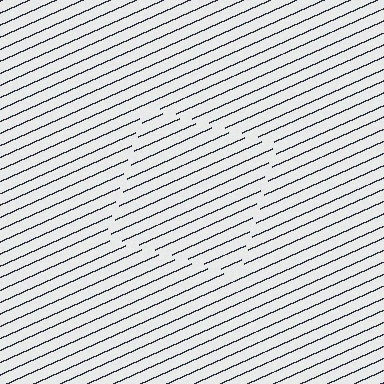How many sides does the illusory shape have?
4 sides — the line-ends trace a square.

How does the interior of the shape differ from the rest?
The interior of the shape contains the same grating, shifted by half a period — the contour is defined by the phase discontinuity where line-ends from the inner and outer gratings abut.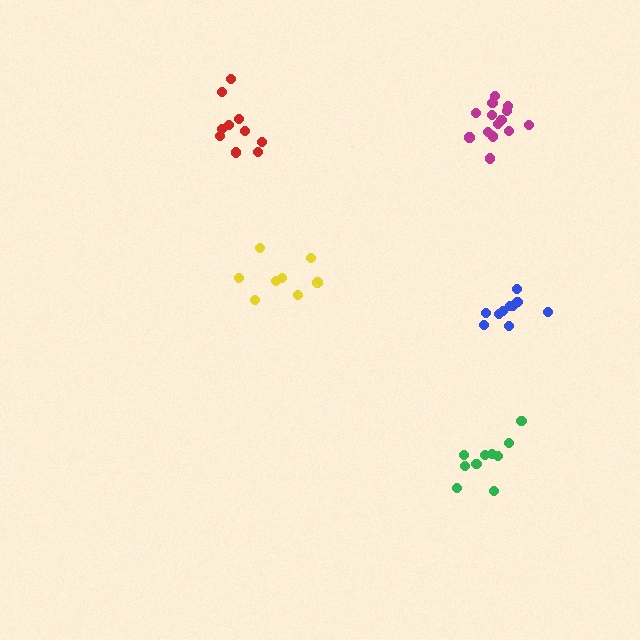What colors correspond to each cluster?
The clusters are colored: magenta, green, red, yellow, blue.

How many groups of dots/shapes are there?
There are 5 groups.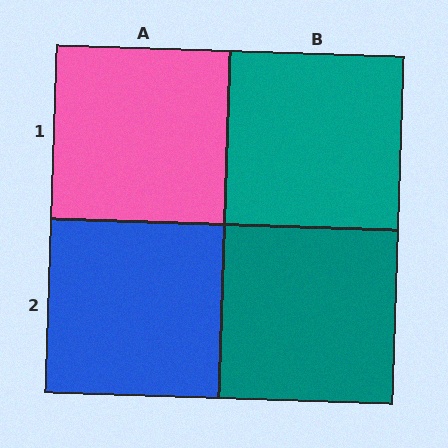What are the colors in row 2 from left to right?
Blue, teal.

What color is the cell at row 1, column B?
Teal.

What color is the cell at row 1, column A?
Pink.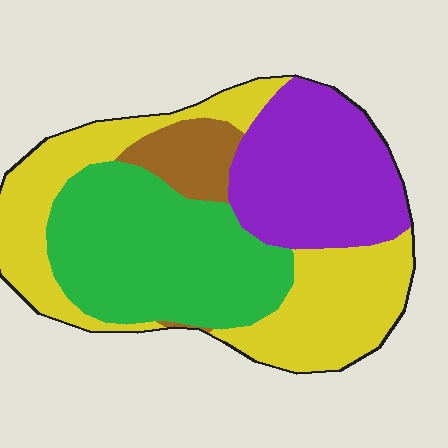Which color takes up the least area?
Brown, at roughly 5%.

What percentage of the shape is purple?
Purple covers about 25% of the shape.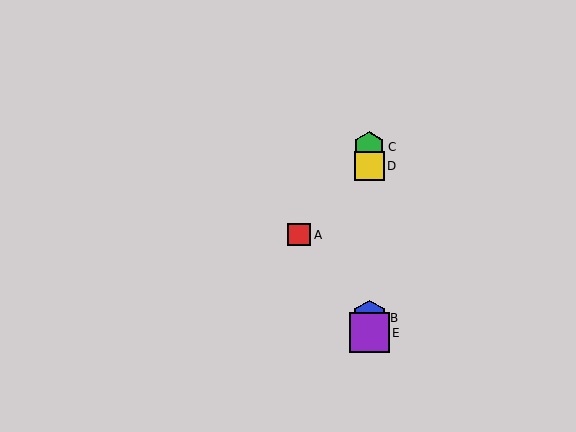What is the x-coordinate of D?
Object D is at x≈369.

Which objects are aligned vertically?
Objects B, C, D, E are aligned vertically.